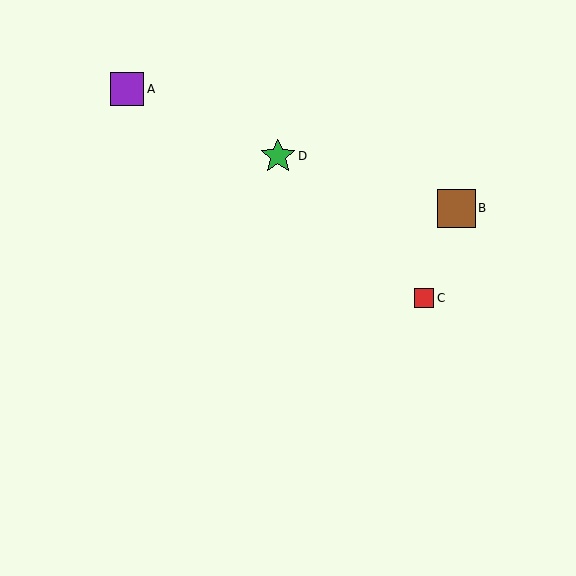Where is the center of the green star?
The center of the green star is at (278, 156).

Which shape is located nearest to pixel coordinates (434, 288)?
The red square (labeled C) at (424, 298) is nearest to that location.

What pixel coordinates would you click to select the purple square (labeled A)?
Click at (127, 89) to select the purple square A.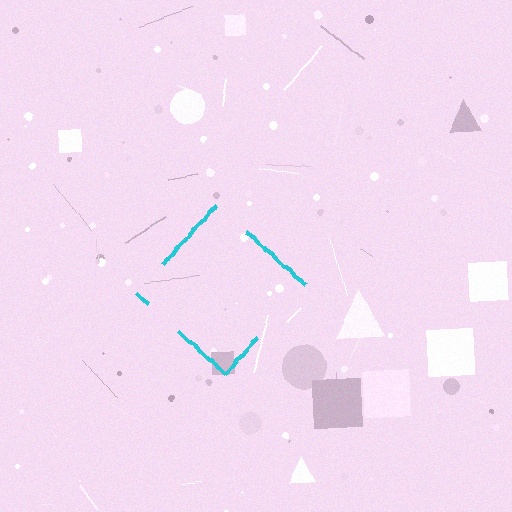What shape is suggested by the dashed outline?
The dashed outline suggests a diamond.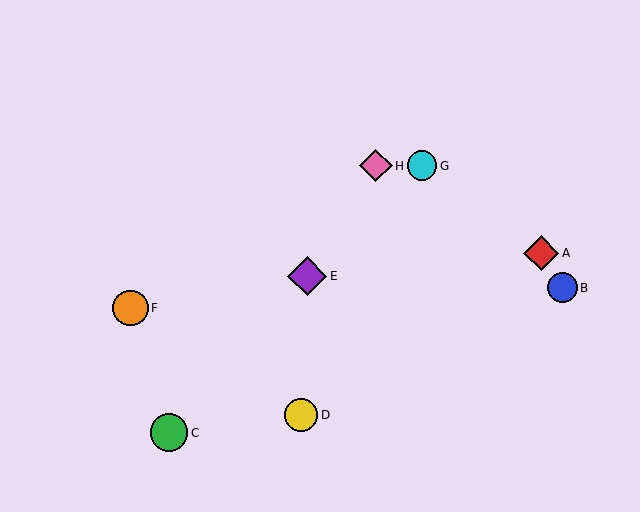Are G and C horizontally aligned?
No, G is at y≈166 and C is at y≈433.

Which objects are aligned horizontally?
Objects G, H are aligned horizontally.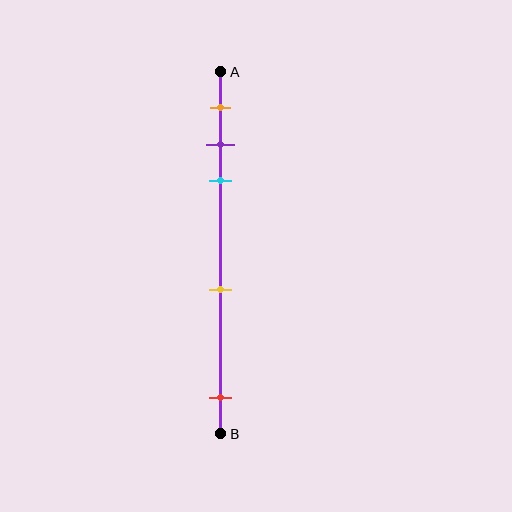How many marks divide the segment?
There are 5 marks dividing the segment.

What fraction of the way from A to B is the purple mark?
The purple mark is approximately 20% (0.2) of the way from A to B.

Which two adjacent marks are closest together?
The purple and cyan marks are the closest adjacent pair.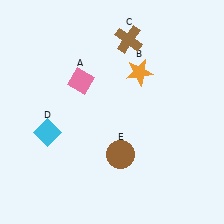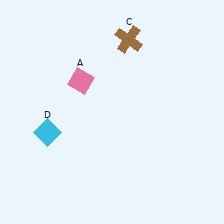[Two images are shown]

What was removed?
The orange star (B), the brown circle (E) were removed in Image 2.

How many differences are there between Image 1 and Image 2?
There are 2 differences between the two images.